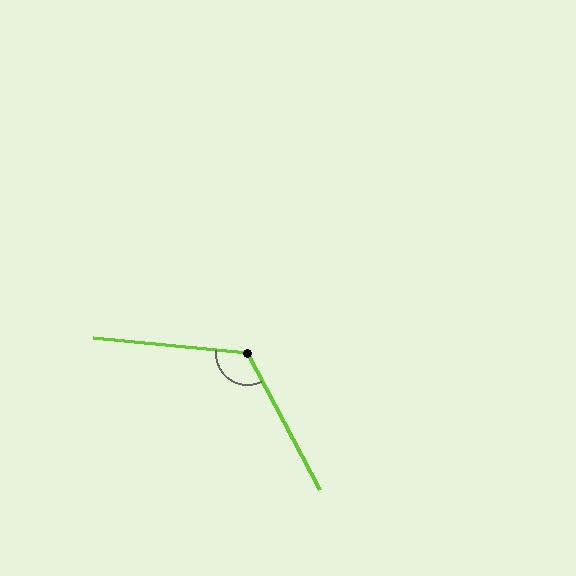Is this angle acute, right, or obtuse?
It is obtuse.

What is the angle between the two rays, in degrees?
Approximately 123 degrees.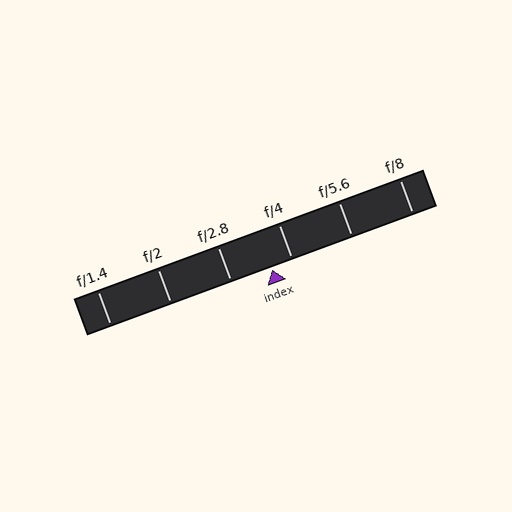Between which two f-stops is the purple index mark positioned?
The index mark is between f/2.8 and f/4.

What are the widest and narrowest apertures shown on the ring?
The widest aperture shown is f/1.4 and the narrowest is f/8.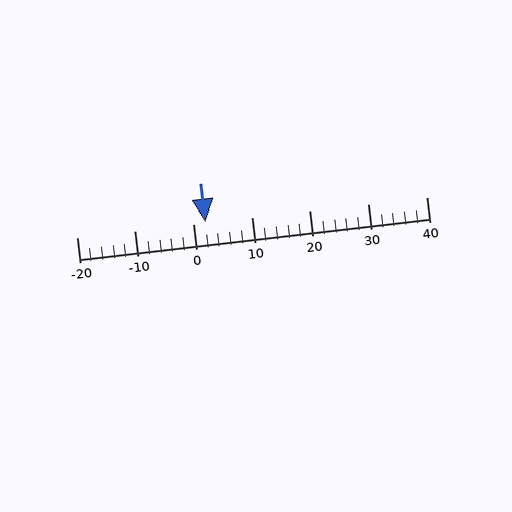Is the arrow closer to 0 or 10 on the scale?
The arrow is closer to 0.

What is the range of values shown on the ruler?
The ruler shows values from -20 to 40.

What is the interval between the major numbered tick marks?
The major tick marks are spaced 10 units apart.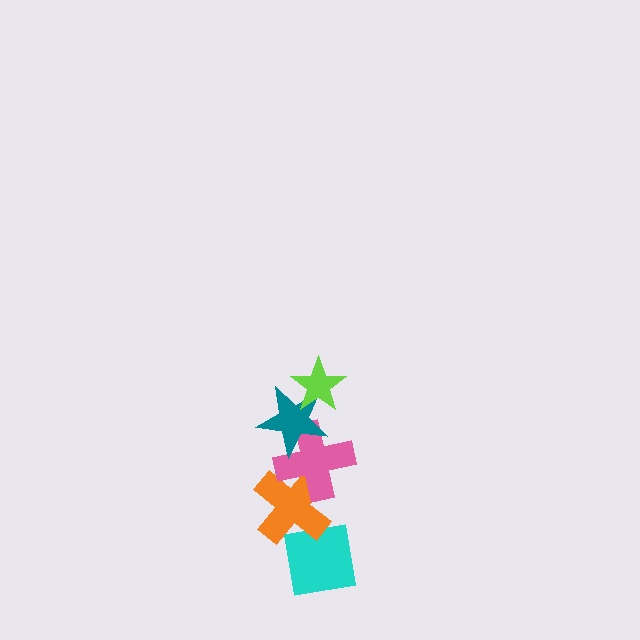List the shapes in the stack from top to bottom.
From top to bottom: the lime star, the teal star, the pink cross, the orange cross, the cyan square.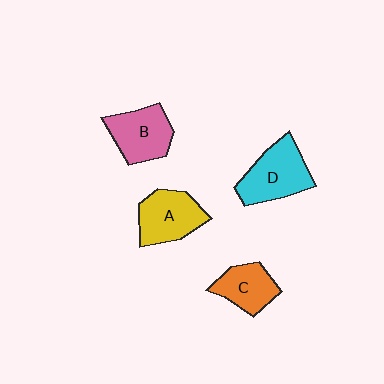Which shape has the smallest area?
Shape C (orange).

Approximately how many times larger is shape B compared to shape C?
Approximately 1.2 times.